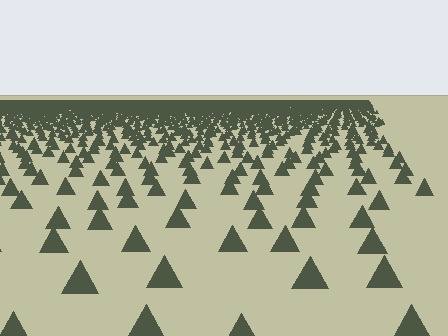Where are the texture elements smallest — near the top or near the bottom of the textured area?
Near the top.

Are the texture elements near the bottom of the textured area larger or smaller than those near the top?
Larger. Near the bottom, elements are closer to the viewer and appear at a bigger on-screen size.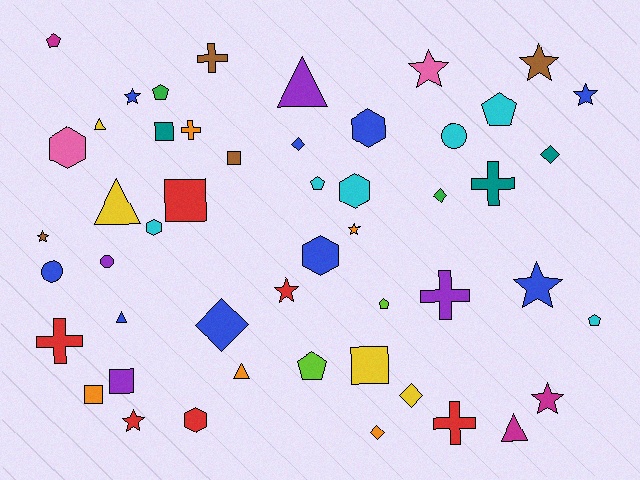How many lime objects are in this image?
There are 2 lime objects.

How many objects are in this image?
There are 50 objects.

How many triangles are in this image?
There are 6 triangles.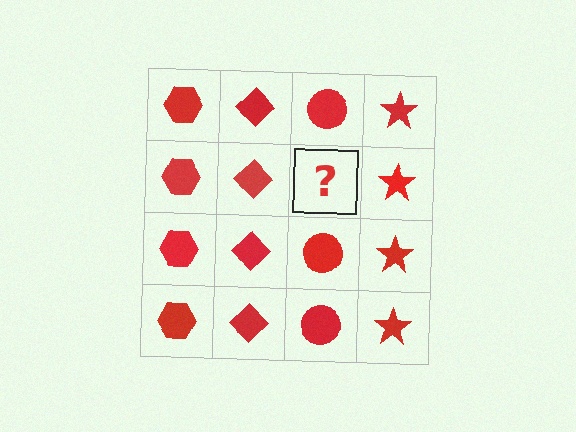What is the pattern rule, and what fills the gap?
The rule is that each column has a consistent shape. The gap should be filled with a red circle.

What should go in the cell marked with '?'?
The missing cell should contain a red circle.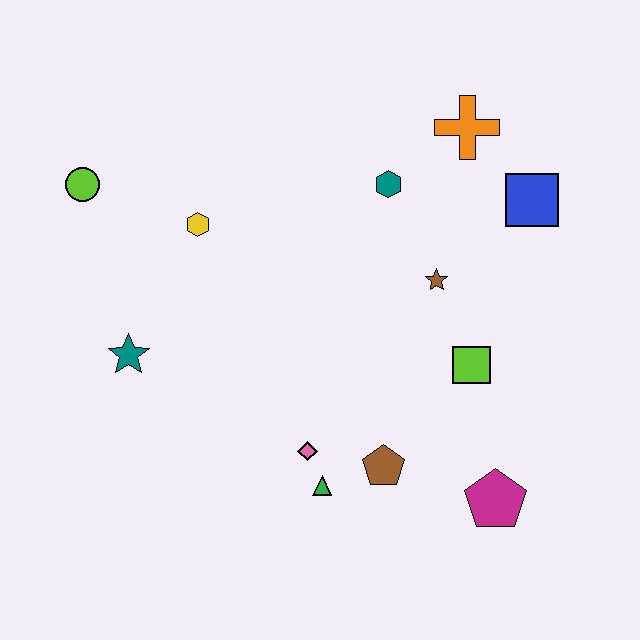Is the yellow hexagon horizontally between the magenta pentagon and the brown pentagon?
No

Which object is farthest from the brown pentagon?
The lime circle is farthest from the brown pentagon.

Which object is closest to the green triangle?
The pink diamond is closest to the green triangle.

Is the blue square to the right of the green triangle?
Yes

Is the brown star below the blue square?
Yes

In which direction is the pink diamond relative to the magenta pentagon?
The pink diamond is to the left of the magenta pentagon.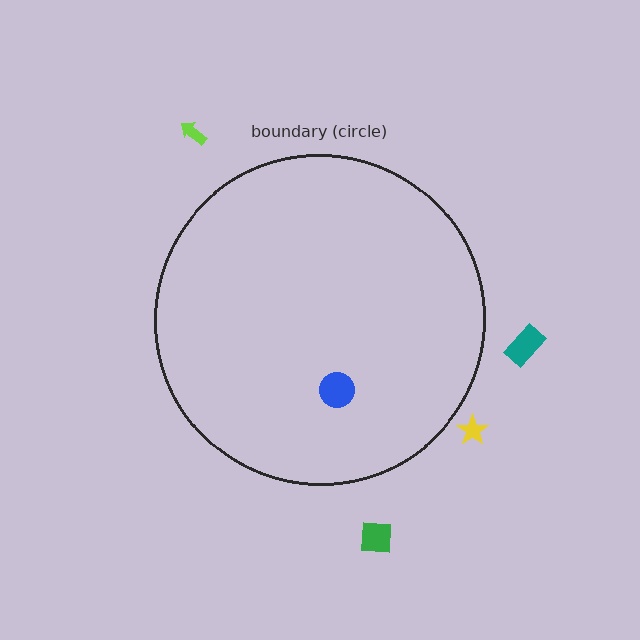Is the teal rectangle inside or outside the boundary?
Outside.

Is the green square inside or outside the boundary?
Outside.